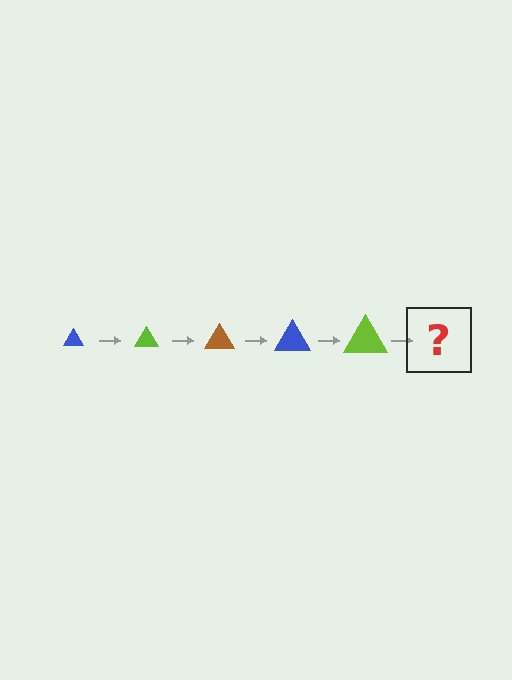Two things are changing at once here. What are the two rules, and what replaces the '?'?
The two rules are that the triangle grows larger each step and the color cycles through blue, lime, and brown. The '?' should be a brown triangle, larger than the previous one.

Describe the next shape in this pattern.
It should be a brown triangle, larger than the previous one.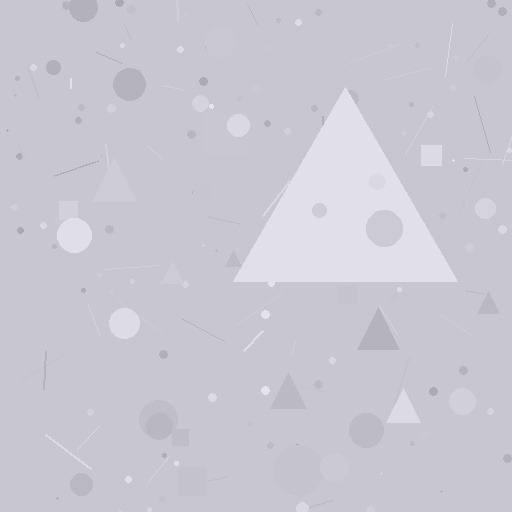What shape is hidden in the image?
A triangle is hidden in the image.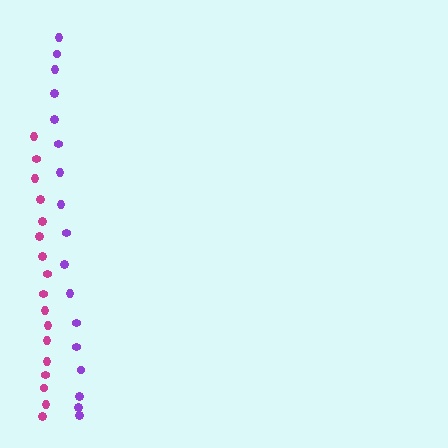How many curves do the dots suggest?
There are 2 distinct paths.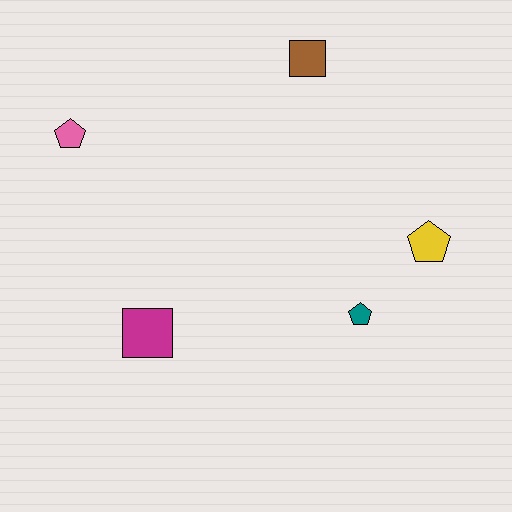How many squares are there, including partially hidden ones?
There are 2 squares.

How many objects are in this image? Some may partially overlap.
There are 5 objects.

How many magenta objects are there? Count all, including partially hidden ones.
There is 1 magenta object.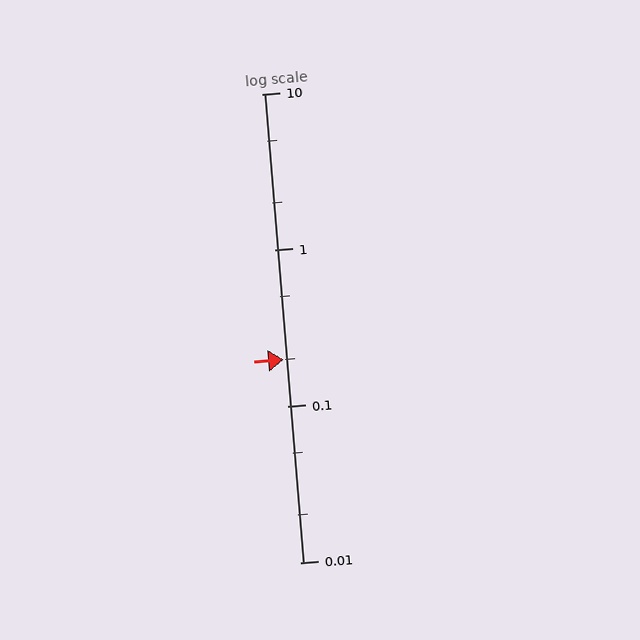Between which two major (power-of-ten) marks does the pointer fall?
The pointer is between 0.1 and 1.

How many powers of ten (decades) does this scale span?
The scale spans 3 decades, from 0.01 to 10.